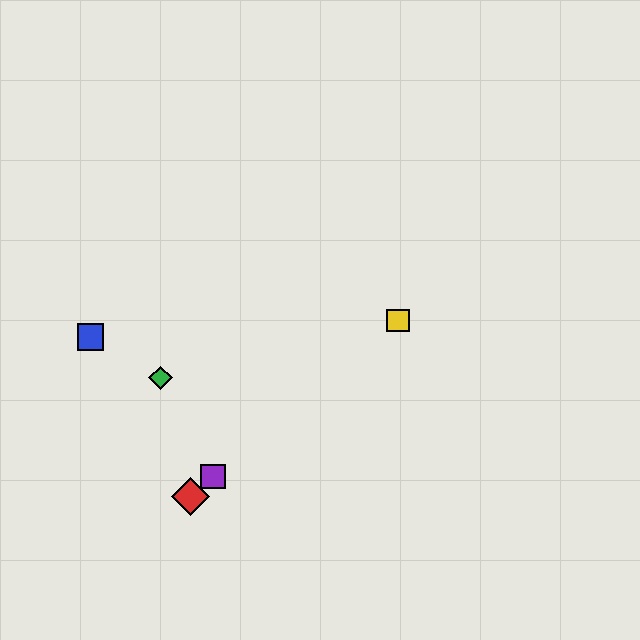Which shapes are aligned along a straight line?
The red diamond, the yellow square, the purple square are aligned along a straight line.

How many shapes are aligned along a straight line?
3 shapes (the red diamond, the yellow square, the purple square) are aligned along a straight line.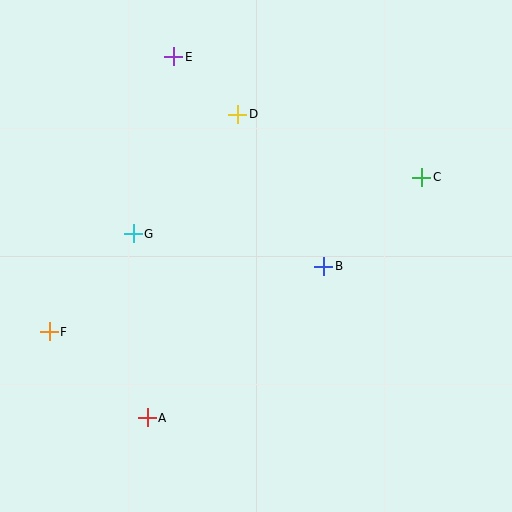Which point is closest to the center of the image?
Point B at (324, 266) is closest to the center.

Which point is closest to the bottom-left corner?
Point A is closest to the bottom-left corner.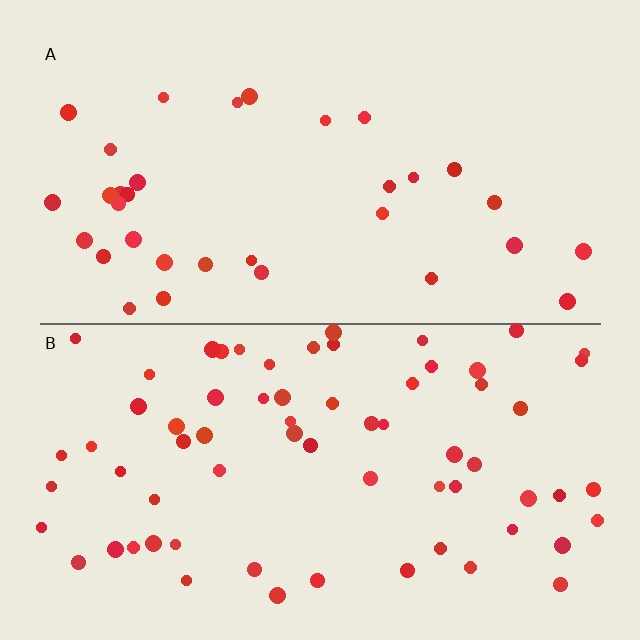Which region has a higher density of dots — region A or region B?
B (the bottom).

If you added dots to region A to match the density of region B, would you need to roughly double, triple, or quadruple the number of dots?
Approximately double.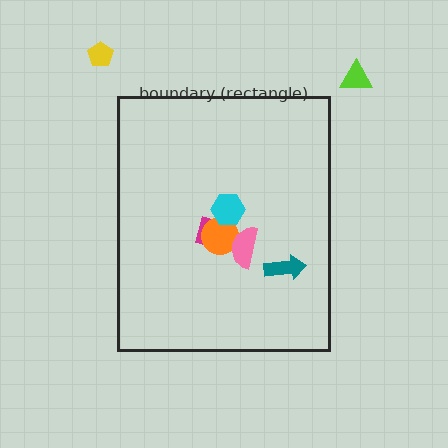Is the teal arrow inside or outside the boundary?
Inside.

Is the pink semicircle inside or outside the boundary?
Inside.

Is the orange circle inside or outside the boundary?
Inside.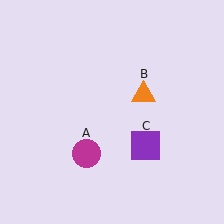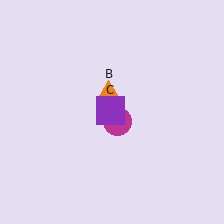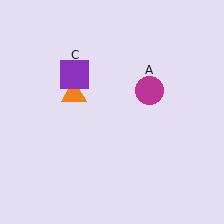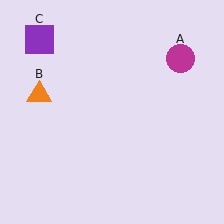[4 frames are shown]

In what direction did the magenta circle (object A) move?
The magenta circle (object A) moved up and to the right.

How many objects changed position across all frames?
3 objects changed position: magenta circle (object A), orange triangle (object B), purple square (object C).